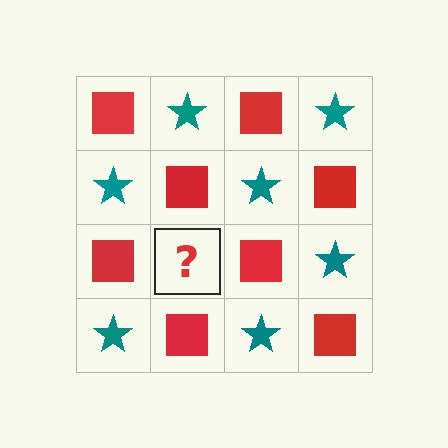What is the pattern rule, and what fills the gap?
The rule is that it alternates red square and teal star in a checkerboard pattern. The gap should be filled with a teal star.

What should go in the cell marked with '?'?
The missing cell should contain a teal star.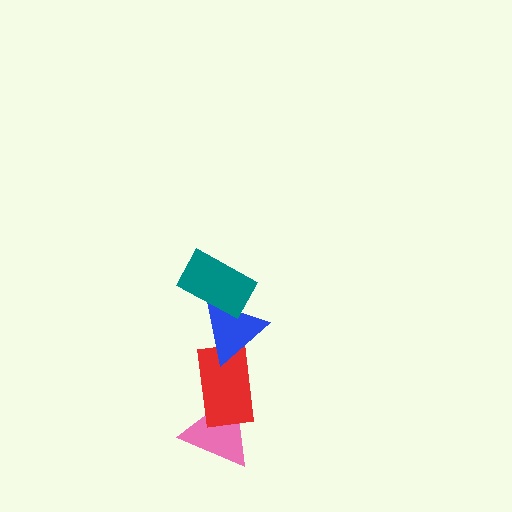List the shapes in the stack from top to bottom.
From top to bottom: the teal rectangle, the blue triangle, the red rectangle, the pink triangle.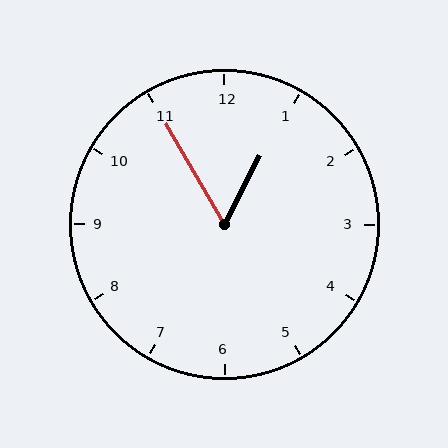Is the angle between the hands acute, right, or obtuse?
It is acute.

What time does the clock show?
12:55.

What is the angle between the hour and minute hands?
Approximately 58 degrees.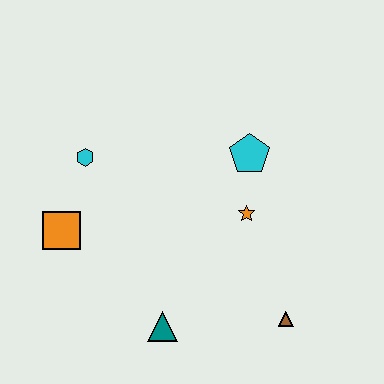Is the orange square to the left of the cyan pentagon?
Yes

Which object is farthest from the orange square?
The brown triangle is farthest from the orange square.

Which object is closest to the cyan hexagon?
The orange square is closest to the cyan hexagon.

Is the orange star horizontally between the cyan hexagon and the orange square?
No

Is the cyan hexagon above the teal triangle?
Yes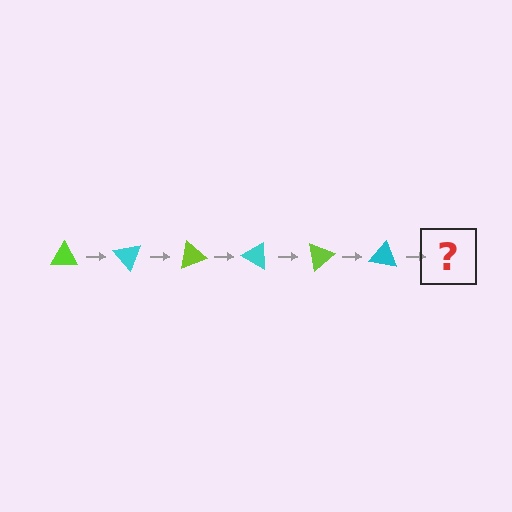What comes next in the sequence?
The next element should be a lime triangle, rotated 300 degrees from the start.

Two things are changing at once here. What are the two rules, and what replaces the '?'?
The two rules are that it rotates 50 degrees each step and the color cycles through lime and cyan. The '?' should be a lime triangle, rotated 300 degrees from the start.